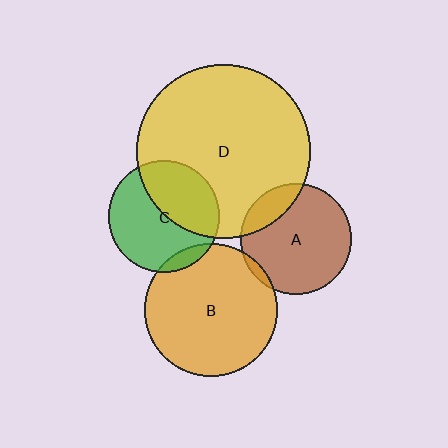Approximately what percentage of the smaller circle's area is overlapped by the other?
Approximately 15%.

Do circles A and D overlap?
Yes.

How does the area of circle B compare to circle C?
Approximately 1.4 times.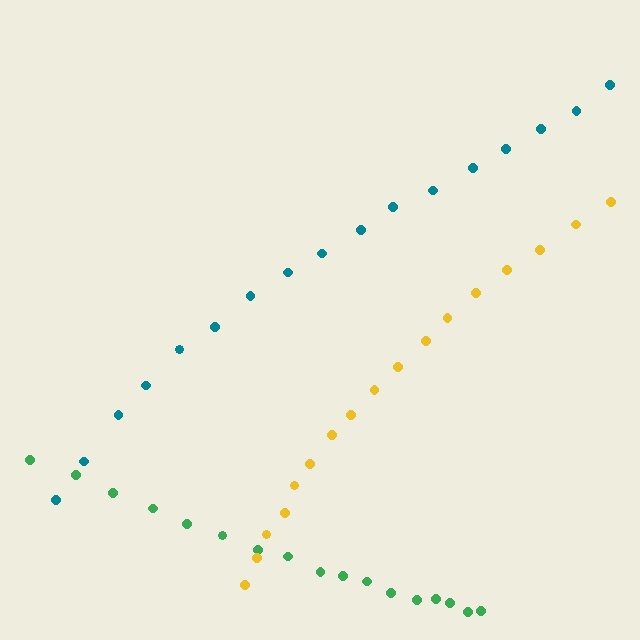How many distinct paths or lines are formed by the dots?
There are 3 distinct paths.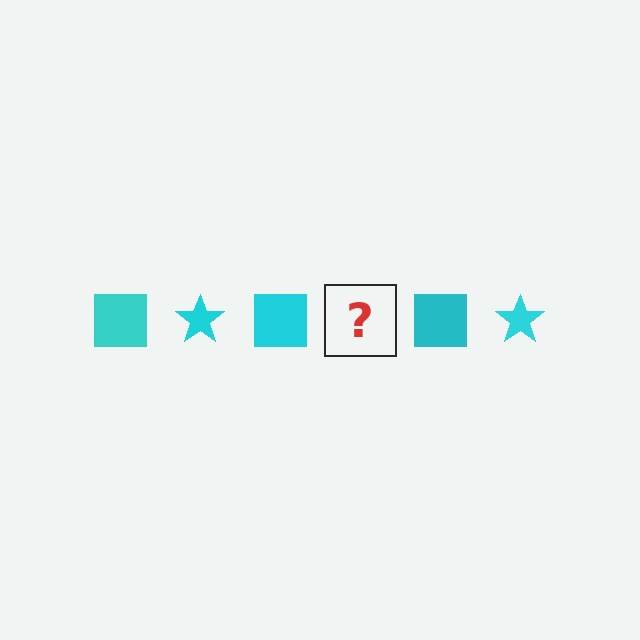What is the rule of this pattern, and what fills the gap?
The rule is that the pattern cycles through square, star shapes in cyan. The gap should be filled with a cyan star.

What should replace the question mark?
The question mark should be replaced with a cyan star.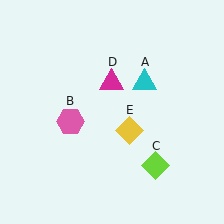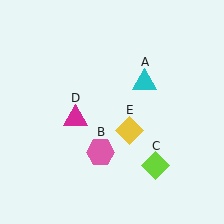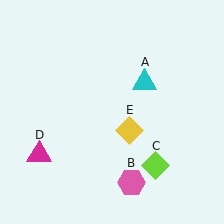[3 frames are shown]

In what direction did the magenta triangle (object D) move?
The magenta triangle (object D) moved down and to the left.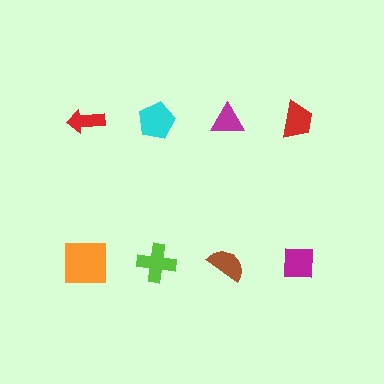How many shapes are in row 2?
4 shapes.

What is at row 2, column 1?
An orange square.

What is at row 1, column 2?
A cyan pentagon.